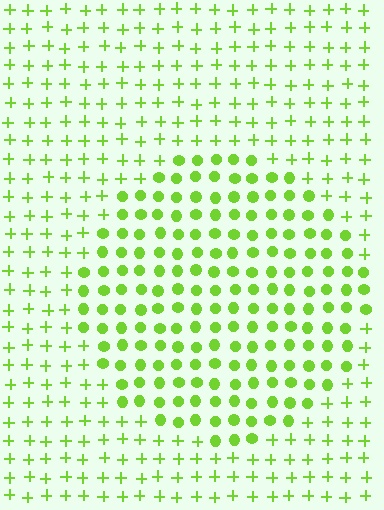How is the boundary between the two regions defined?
The boundary is defined by a change in element shape: circles inside vs. plus signs outside. All elements share the same color and spacing.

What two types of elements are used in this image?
The image uses circles inside the circle region and plus signs outside it.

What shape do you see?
I see a circle.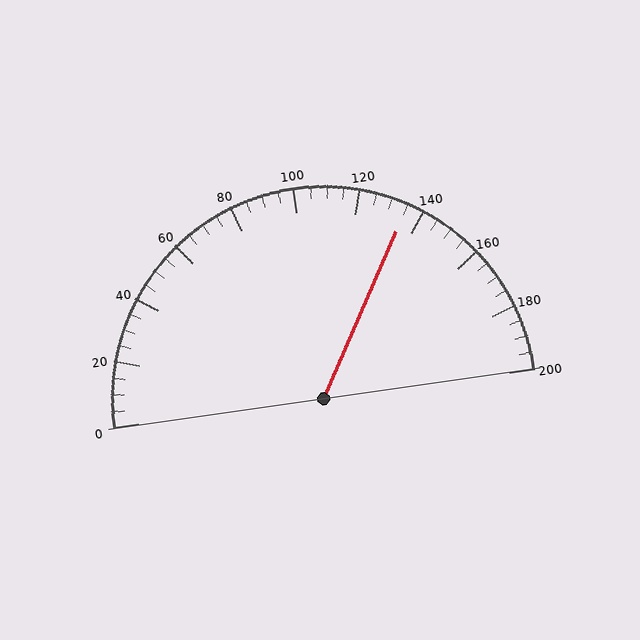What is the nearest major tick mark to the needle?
The nearest major tick mark is 140.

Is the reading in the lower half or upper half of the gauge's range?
The reading is in the upper half of the range (0 to 200).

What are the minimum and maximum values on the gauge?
The gauge ranges from 0 to 200.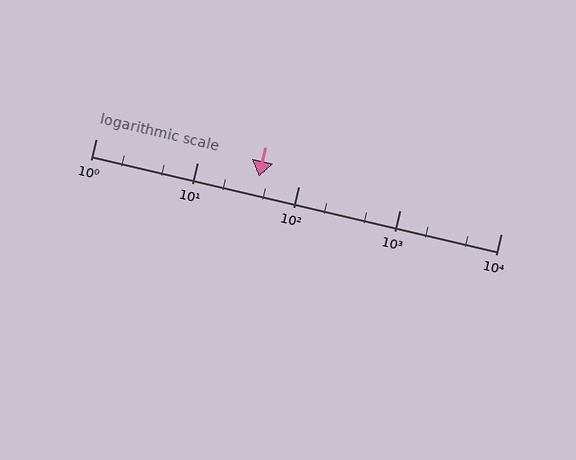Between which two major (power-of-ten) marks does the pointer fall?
The pointer is between 10 and 100.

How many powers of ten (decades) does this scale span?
The scale spans 4 decades, from 1 to 10000.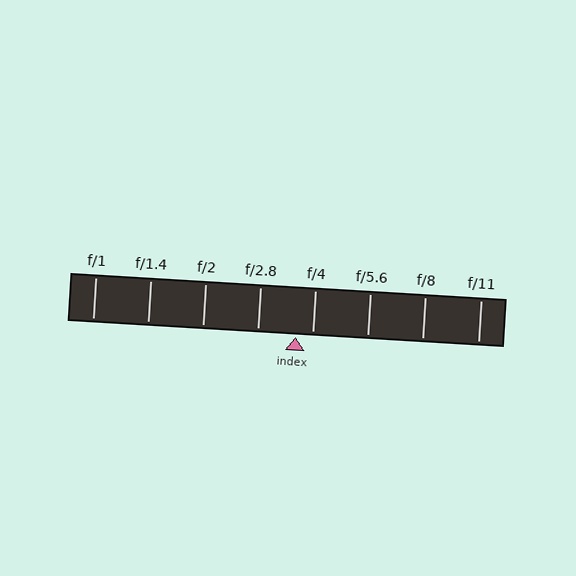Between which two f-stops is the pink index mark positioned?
The index mark is between f/2.8 and f/4.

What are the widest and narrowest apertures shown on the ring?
The widest aperture shown is f/1 and the narrowest is f/11.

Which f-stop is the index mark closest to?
The index mark is closest to f/4.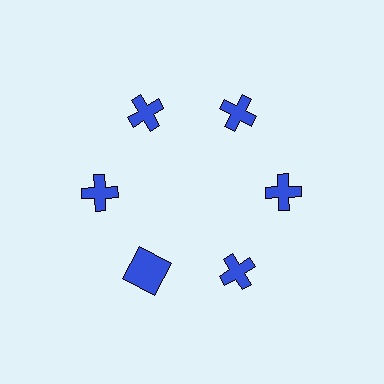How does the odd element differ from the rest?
It has a different shape: square instead of cross.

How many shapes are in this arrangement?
There are 6 shapes arranged in a ring pattern.